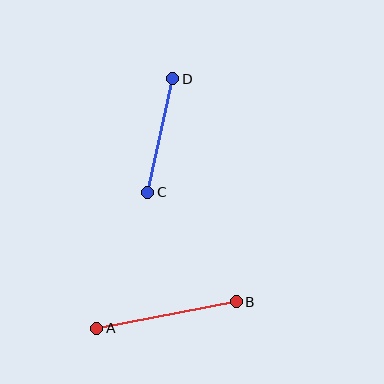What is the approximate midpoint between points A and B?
The midpoint is at approximately (166, 315) pixels.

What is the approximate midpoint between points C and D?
The midpoint is at approximately (160, 135) pixels.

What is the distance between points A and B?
The distance is approximately 142 pixels.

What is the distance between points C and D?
The distance is approximately 116 pixels.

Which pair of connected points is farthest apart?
Points A and B are farthest apart.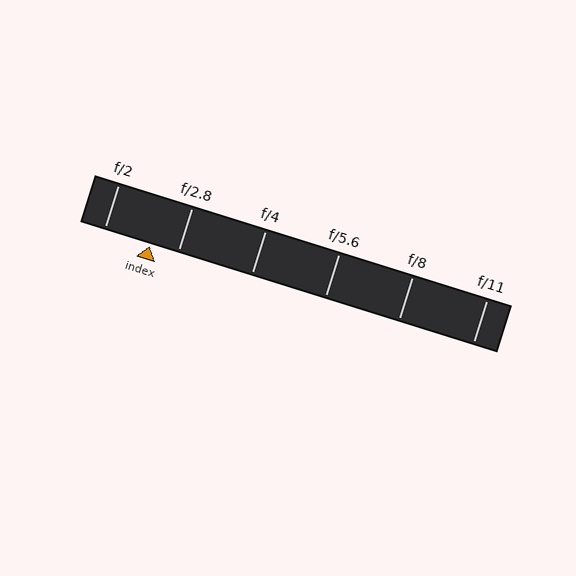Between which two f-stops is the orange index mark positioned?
The index mark is between f/2 and f/2.8.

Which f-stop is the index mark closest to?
The index mark is closest to f/2.8.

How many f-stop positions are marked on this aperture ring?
There are 6 f-stop positions marked.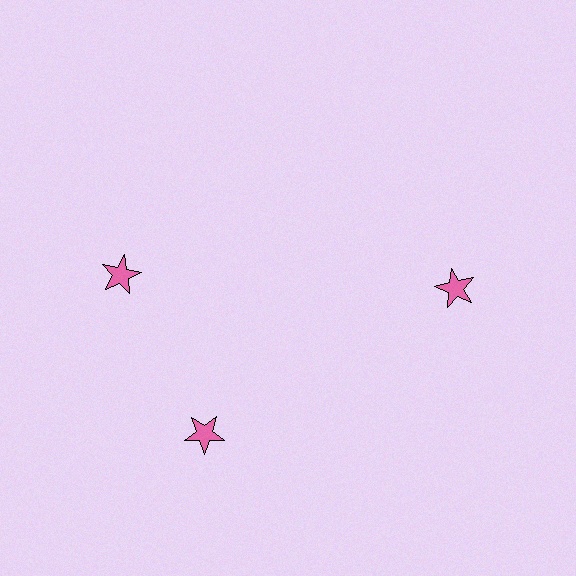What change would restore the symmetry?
The symmetry would be restored by rotating it back into even spacing with its neighbors so that all 3 stars sit at equal angles and equal distance from the center.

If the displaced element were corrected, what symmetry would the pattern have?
It would have 3-fold rotational symmetry — the pattern would map onto itself every 120 degrees.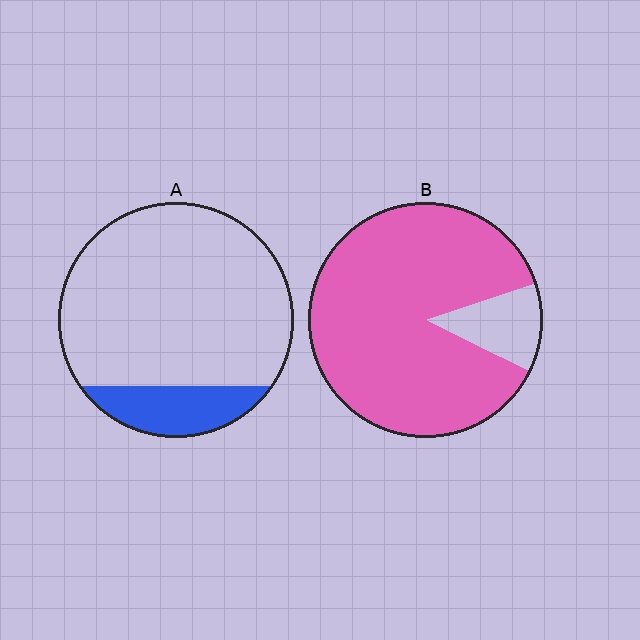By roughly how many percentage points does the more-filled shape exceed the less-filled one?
By roughly 70 percentage points (B over A).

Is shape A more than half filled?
No.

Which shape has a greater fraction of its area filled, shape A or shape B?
Shape B.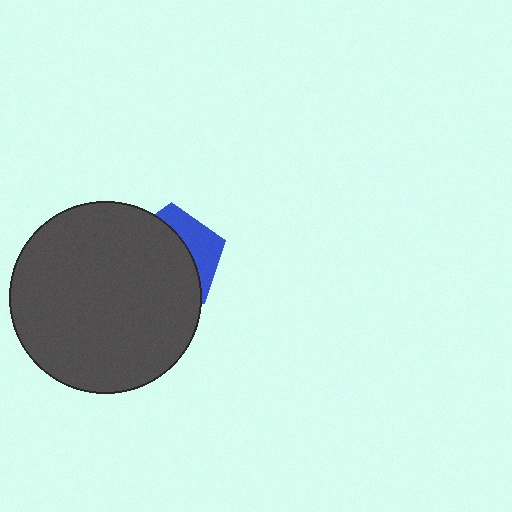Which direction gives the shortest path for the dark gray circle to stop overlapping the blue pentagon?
Moving left gives the shortest separation.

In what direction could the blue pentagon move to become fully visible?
The blue pentagon could move right. That would shift it out from behind the dark gray circle entirely.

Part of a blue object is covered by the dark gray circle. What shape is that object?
It is a pentagon.